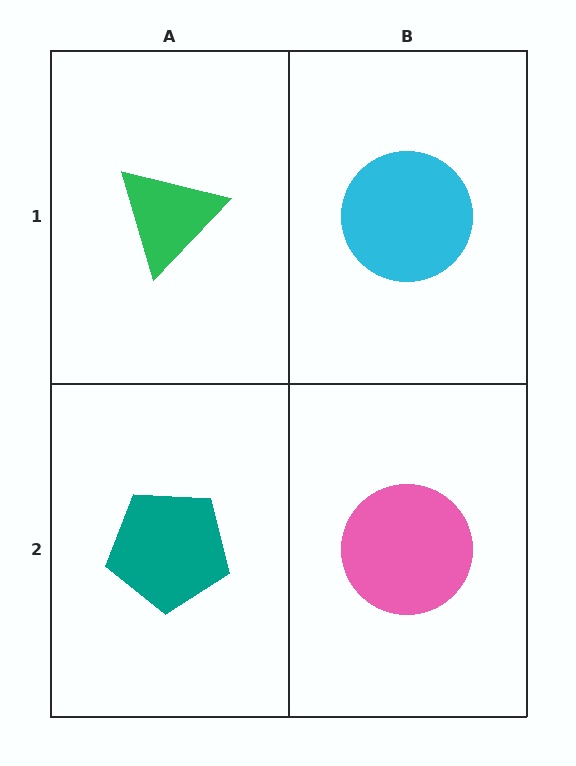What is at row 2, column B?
A pink circle.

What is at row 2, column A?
A teal pentagon.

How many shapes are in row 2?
2 shapes.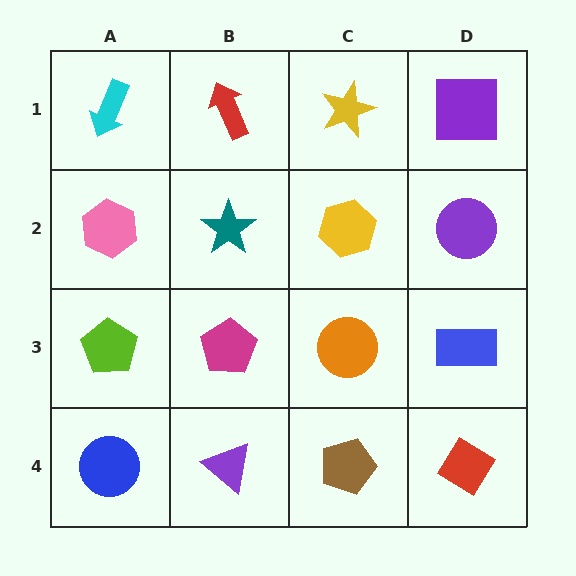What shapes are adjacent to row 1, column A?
A pink hexagon (row 2, column A), a red arrow (row 1, column B).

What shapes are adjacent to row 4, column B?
A magenta pentagon (row 3, column B), a blue circle (row 4, column A), a brown pentagon (row 4, column C).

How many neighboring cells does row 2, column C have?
4.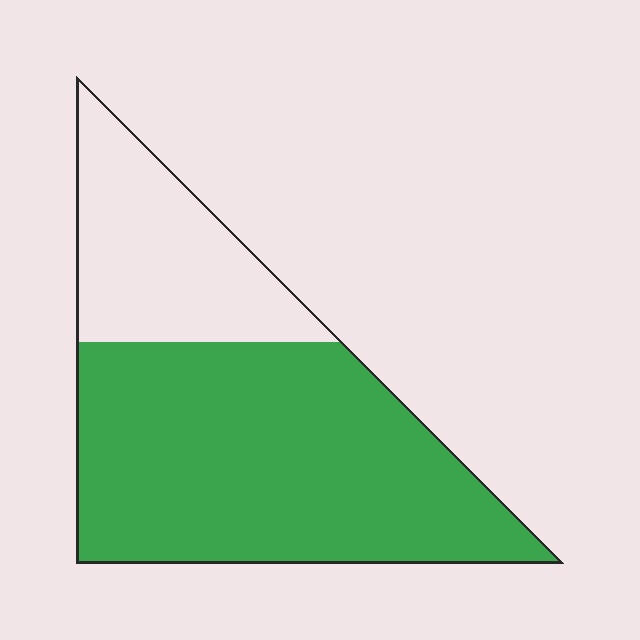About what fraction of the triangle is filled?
About two thirds (2/3).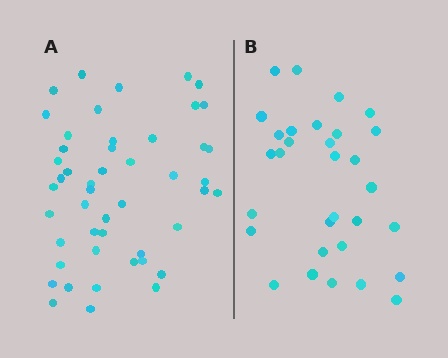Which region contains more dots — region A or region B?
Region A (the left region) has more dots.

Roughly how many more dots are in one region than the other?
Region A has approximately 15 more dots than region B.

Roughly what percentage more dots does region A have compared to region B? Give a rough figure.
About 55% more.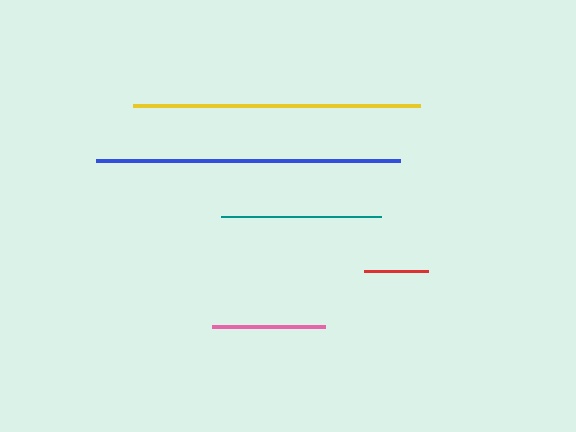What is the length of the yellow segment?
The yellow segment is approximately 288 pixels long.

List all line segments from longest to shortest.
From longest to shortest: blue, yellow, teal, pink, red.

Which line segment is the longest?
The blue line is the longest at approximately 305 pixels.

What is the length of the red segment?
The red segment is approximately 64 pixels long.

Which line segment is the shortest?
The red line is the shortest at approximately 64 pixels.